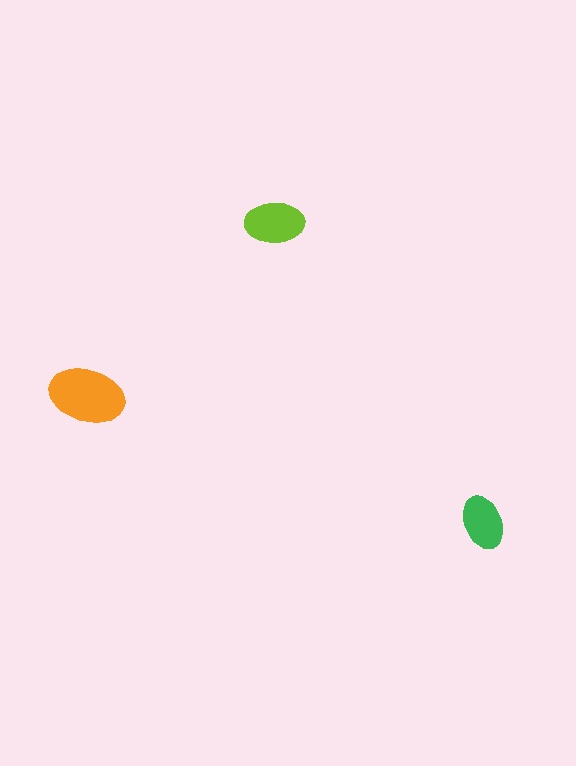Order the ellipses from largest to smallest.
the orange one, the lime one, the green one.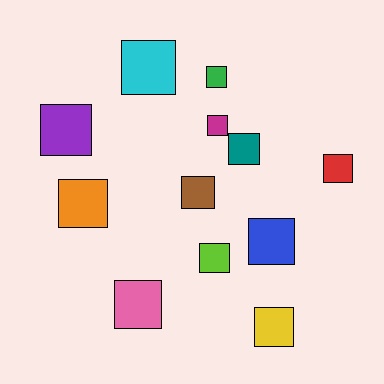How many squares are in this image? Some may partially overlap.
There are 12 squares.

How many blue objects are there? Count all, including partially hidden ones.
There is 1 blue object.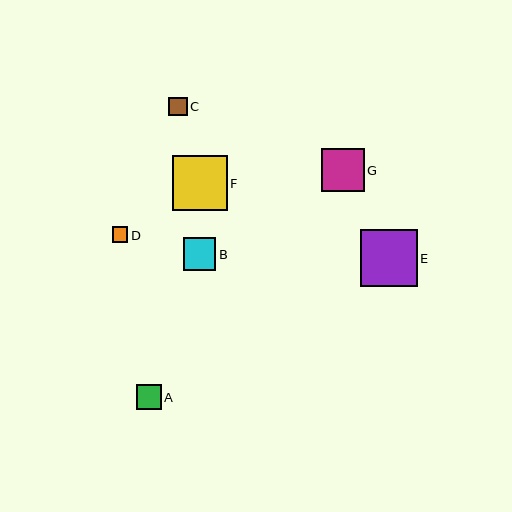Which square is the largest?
Square E is the largest with a size of approximately 57 pixels.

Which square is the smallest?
Square D is the smallest with a size of approximately 15 pixels.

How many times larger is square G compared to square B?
Square G is approximately 1.3 times the size of square B.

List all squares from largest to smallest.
From largest to smallest: E, F, G, B, A, C, D.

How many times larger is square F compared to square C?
Square F is approximately 3.0 times the size of square C.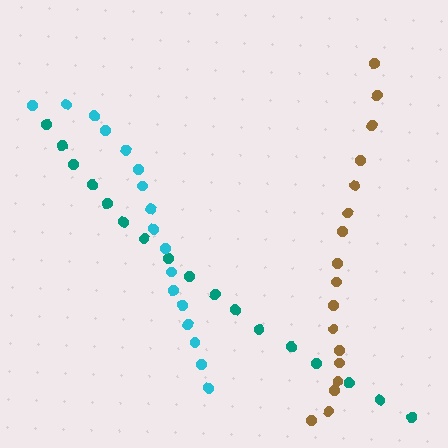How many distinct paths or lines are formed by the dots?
There are 3 distinct paths.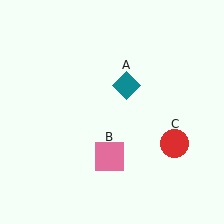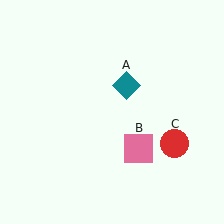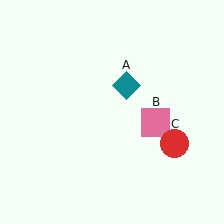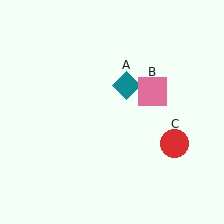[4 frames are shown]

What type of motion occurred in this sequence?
The pink square (object B) rotated counterclockwise around the center of the scene.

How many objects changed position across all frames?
1 object changed position: pink square (object B).